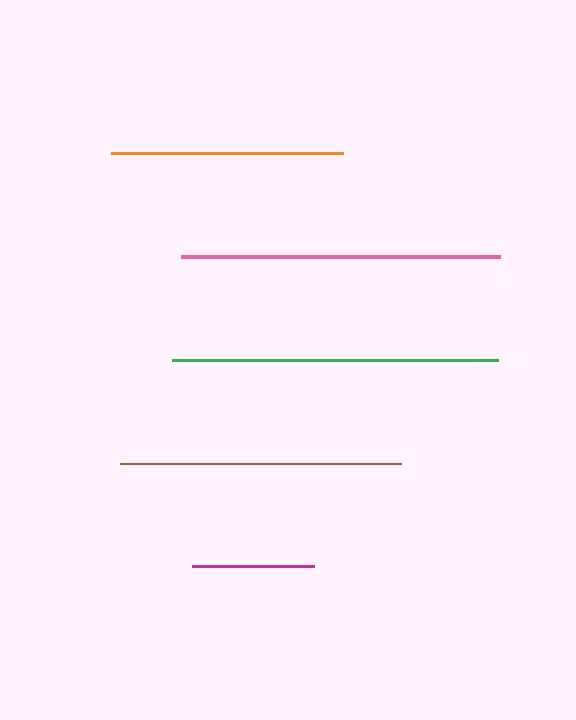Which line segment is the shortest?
The magenta line is the shortest at approximately 122 pixels.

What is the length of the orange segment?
The orange segment is approximately 232 pixels long.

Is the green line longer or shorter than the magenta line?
The green line is longer than the magenta line.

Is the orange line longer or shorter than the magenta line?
The orange line is longer than the magenta line.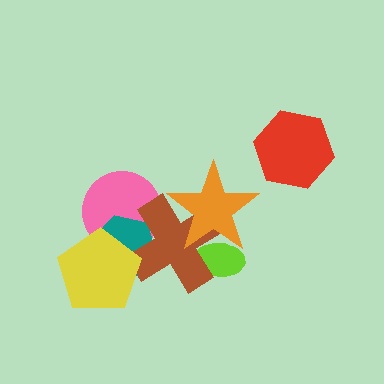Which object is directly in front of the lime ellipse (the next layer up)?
The brown cross is directly in front of the lime ellipse.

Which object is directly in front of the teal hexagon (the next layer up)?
The brown cross is directly in front of the teal hexagon.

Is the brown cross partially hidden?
Yes, it is partially covered by another shape.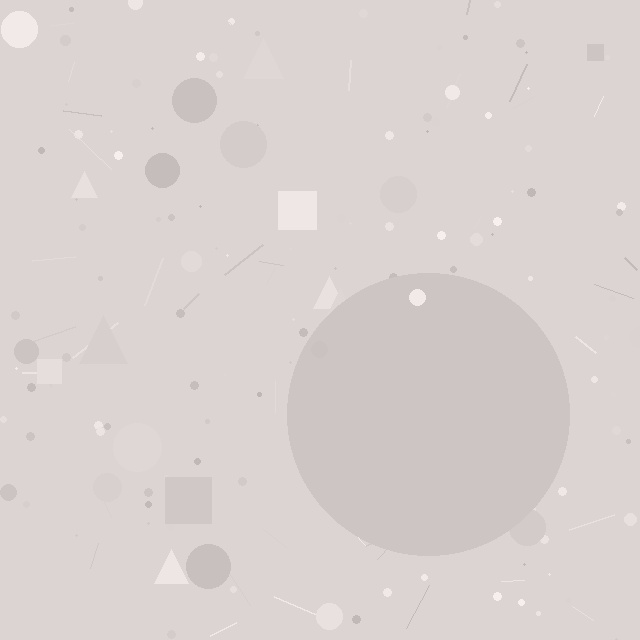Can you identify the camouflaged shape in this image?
The camouflaged shape is a circle.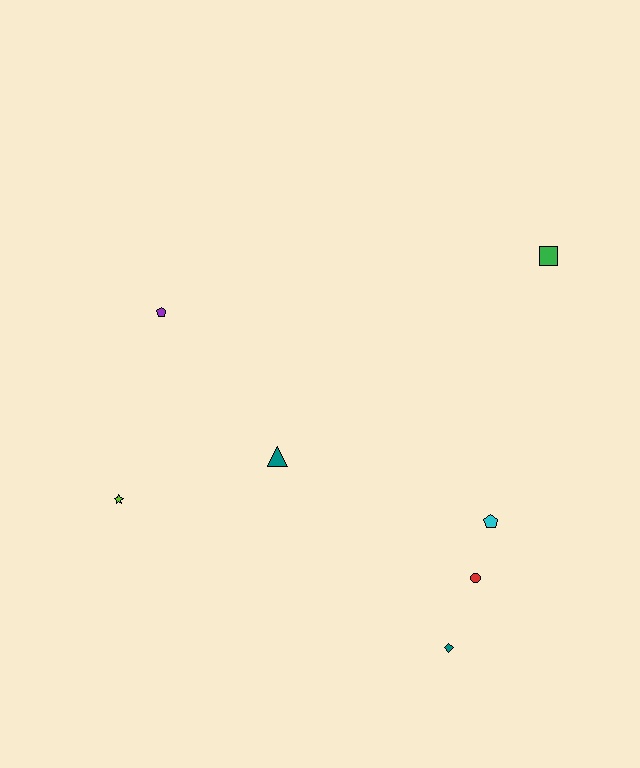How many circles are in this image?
There is 1 circle.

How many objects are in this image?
There are 7 objects.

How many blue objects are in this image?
There are no blue objects.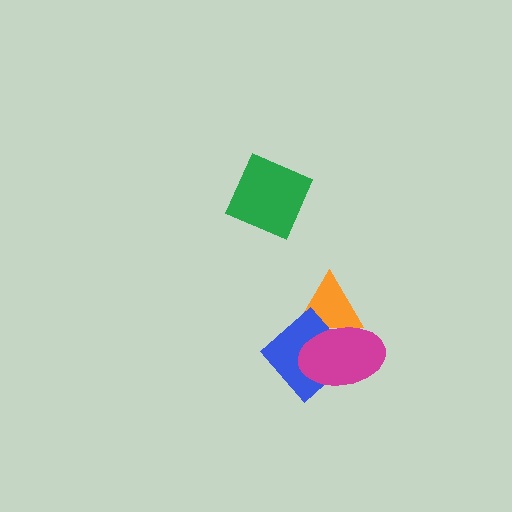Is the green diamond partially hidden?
No, no other shape covers it.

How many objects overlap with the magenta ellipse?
2 objects overlap with the magenta ellipse.